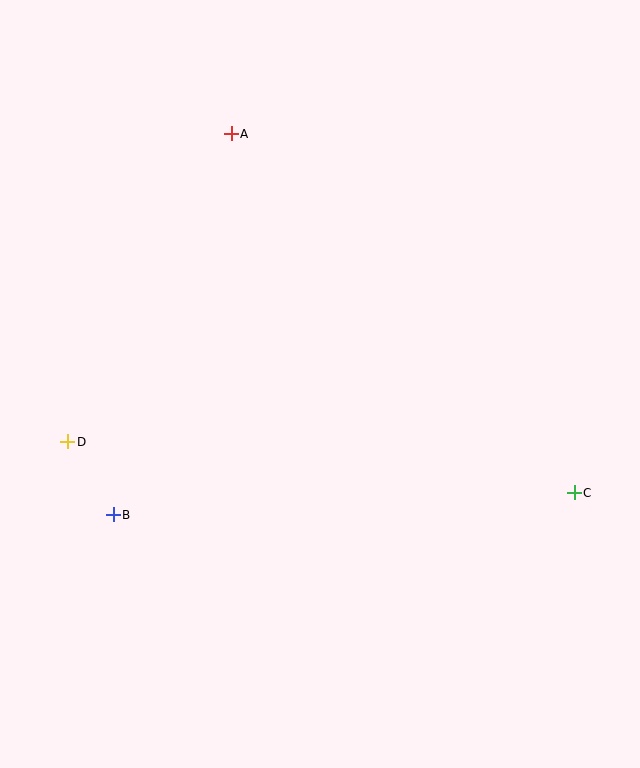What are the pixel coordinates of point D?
Point D is at (68, 442).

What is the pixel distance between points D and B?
The distance between D and B is 86 pixels.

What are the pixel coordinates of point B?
Point B is at (113, 515).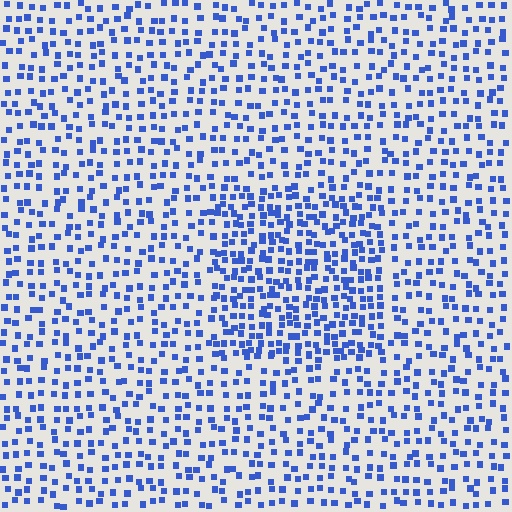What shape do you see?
I see a rectangle.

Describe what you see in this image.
The image contains small blue elements arranged at two different densities. A rectangle-shaped region is visible where the elements are more densely packed than the surrounding area.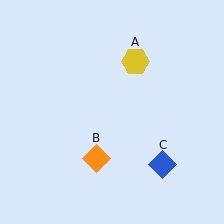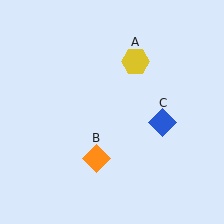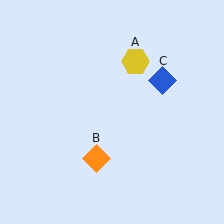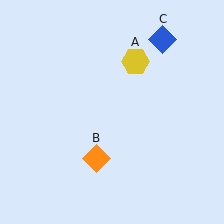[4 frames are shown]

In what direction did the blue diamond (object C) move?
The blue diamond (object C) moved up.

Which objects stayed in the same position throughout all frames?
Yellow hexagon (object A) and orange diamond (object B) remained stationary.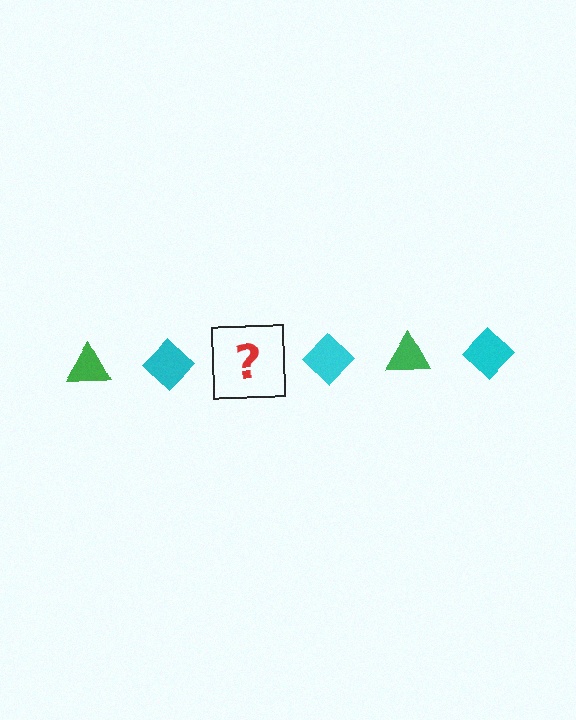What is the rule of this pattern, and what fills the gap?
The rule is that the pattern alternates between green triangle and cyan diamond. The gap should be filled with a green triangle.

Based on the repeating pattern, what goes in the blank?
The blank should be a green triangle.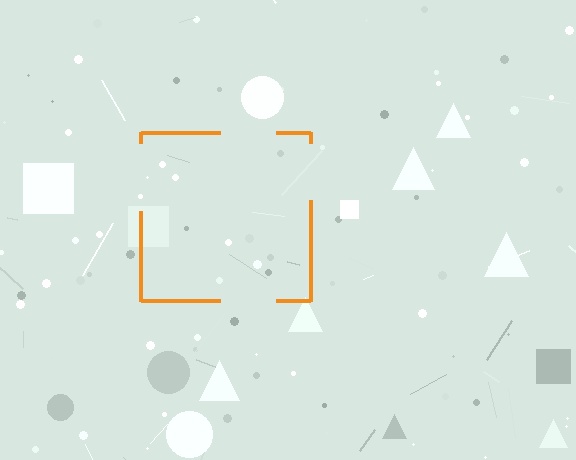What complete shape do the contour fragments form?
The contour fragments form a square.